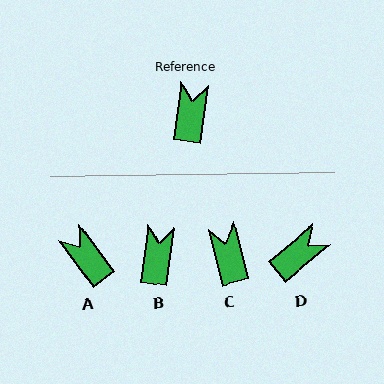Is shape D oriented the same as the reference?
No, it is off by about 43 degrees.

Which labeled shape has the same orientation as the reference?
B.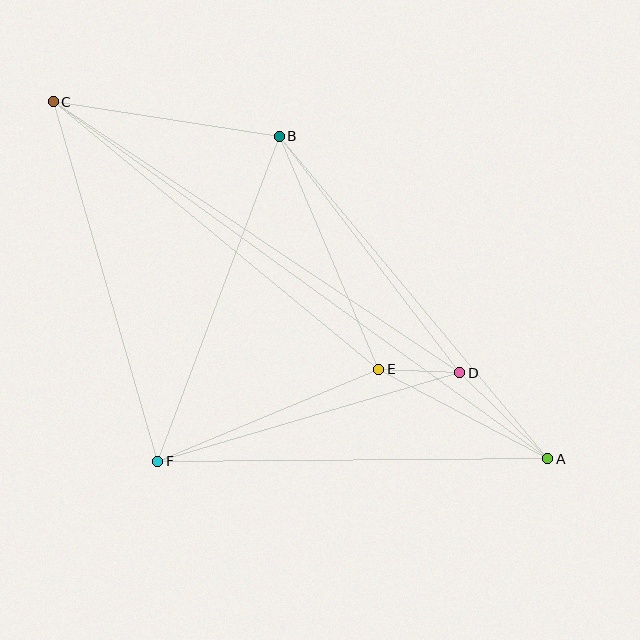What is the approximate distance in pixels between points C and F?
The distance between C and F is approximately 374 pixels.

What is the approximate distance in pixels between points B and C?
The distance between B and C is approximately 229 pixels.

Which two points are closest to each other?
Points D and E are closest to each other.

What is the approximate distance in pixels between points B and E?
The distance between B and E is approximately 253 pixels.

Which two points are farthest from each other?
Points A and C are farthest from each other.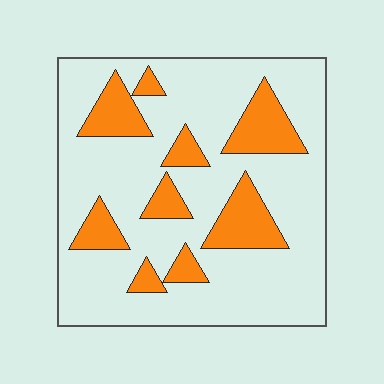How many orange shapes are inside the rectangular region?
9.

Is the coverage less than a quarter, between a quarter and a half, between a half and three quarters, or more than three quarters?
Less than a quarter.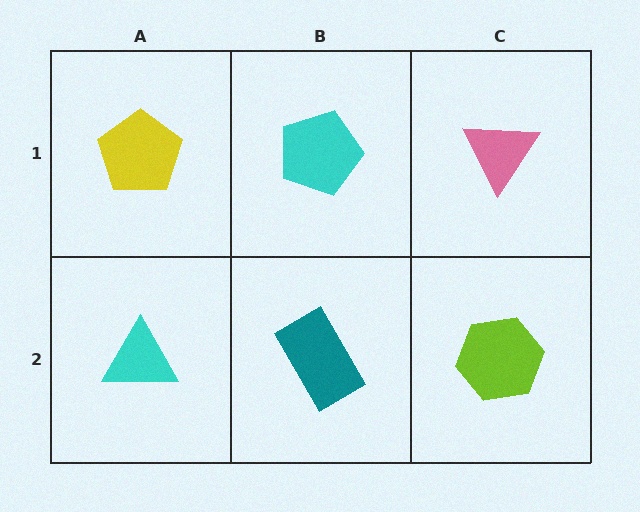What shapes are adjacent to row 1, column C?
A lime hexagon (row 2, column C), a cyan pentagon (row 1, column B).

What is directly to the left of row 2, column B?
A cyan triangle.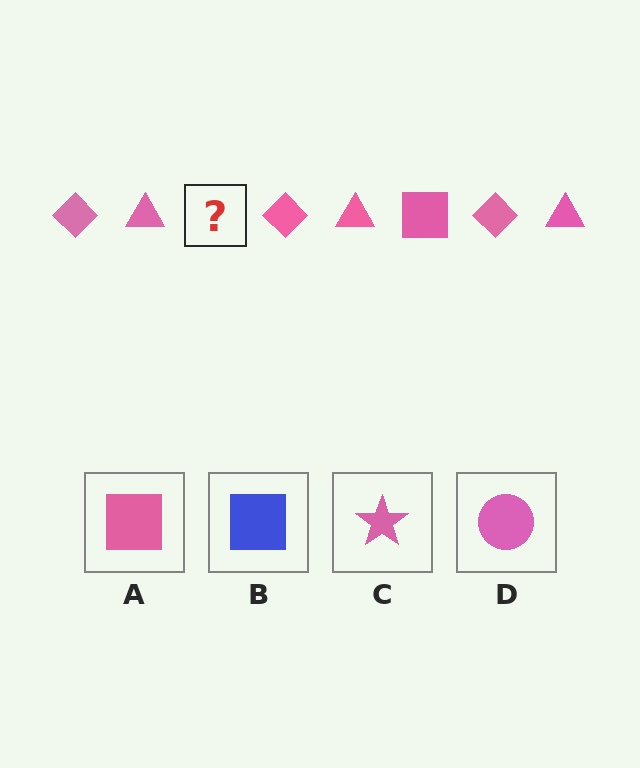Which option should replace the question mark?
Option A.